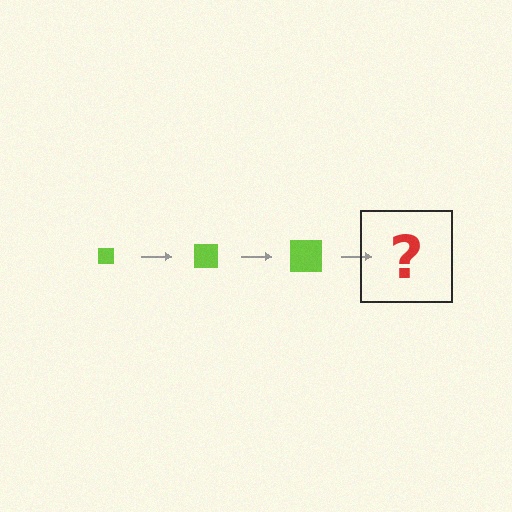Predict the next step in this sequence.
The next step is a lime square, larger than the previous one.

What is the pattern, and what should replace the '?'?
The pattern is that the square gets progressively larger each step. The '?' should be a lime square, larger than the previous one.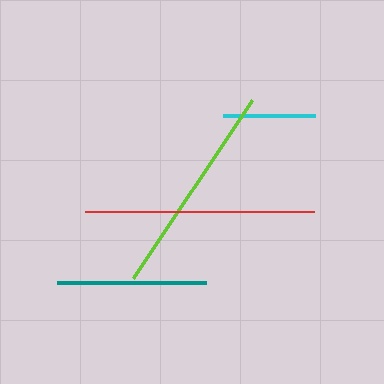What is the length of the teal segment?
The teal segment is approximately 149 pixels long.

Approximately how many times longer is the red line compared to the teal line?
The red line is approximately 1.5 times the length of the teal line.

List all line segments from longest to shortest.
From longest to shortest: red, lime, teal, cyan.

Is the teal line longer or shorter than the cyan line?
The teal line is longer than the cyan line.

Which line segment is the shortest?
The cyan line is the shortest at approximately 92 pixels.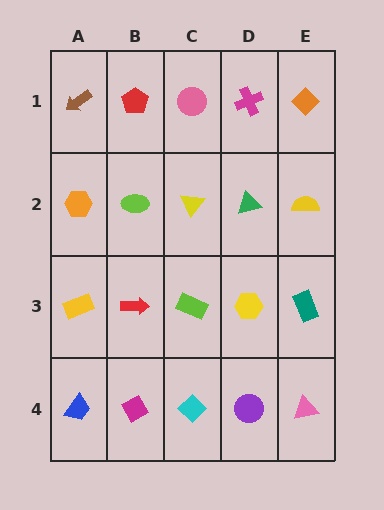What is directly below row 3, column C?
A cyan diamond.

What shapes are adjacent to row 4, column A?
A yellow rectangle (row 3, column A), a magenta diamond (row 4, column B).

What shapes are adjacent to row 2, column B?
A red pentagon (row 1, column B), a red arrow (row 3, column B), an orange hexagon (row 2, column A), a yellow triangle (row 2, column C).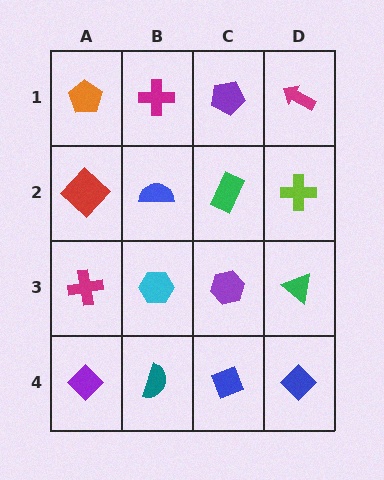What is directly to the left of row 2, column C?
A blue semicircle.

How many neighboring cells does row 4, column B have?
3.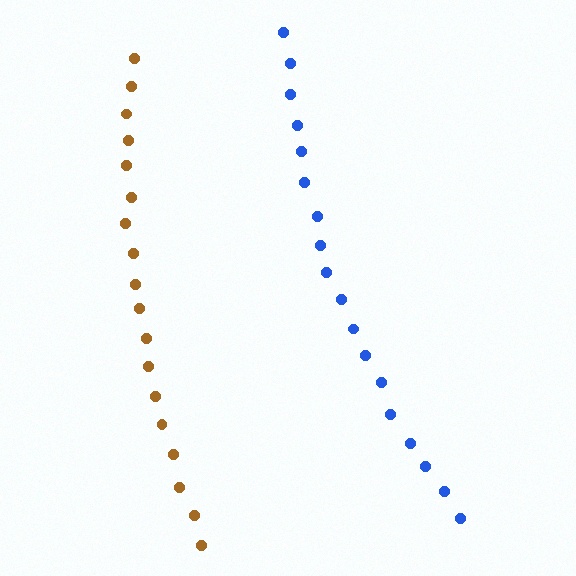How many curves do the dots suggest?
There are 2 distinct paths.